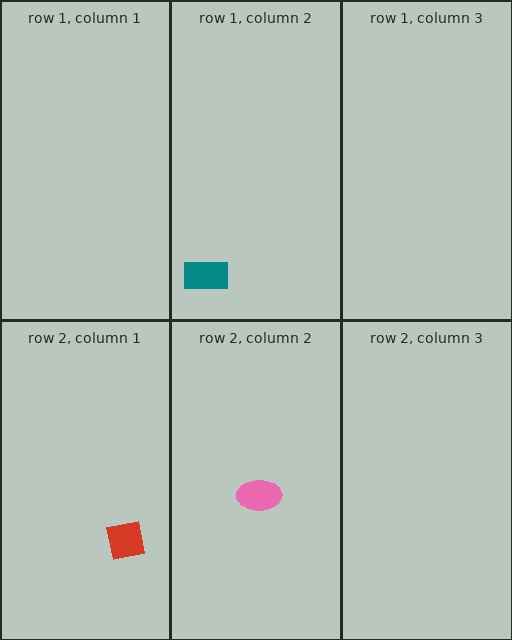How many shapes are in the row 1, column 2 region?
1.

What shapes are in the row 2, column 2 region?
The pink ellipse.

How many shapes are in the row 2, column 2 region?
1.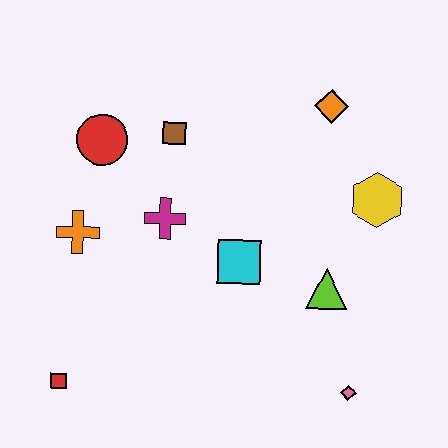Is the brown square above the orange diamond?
No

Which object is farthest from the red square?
The orange diamond is farthest from the red square.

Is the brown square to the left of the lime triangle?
Yes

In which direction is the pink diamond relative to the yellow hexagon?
The pink diamond is below the yellow hexagon.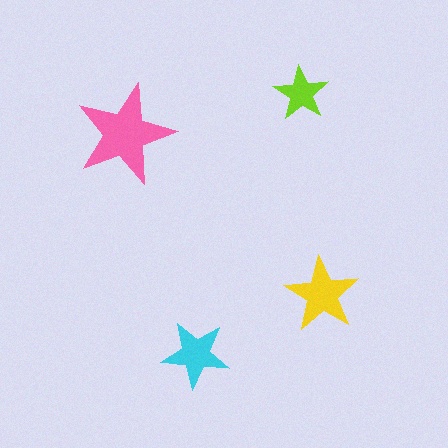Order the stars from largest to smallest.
the pink one, the yellow one, the cyan one, the lime one.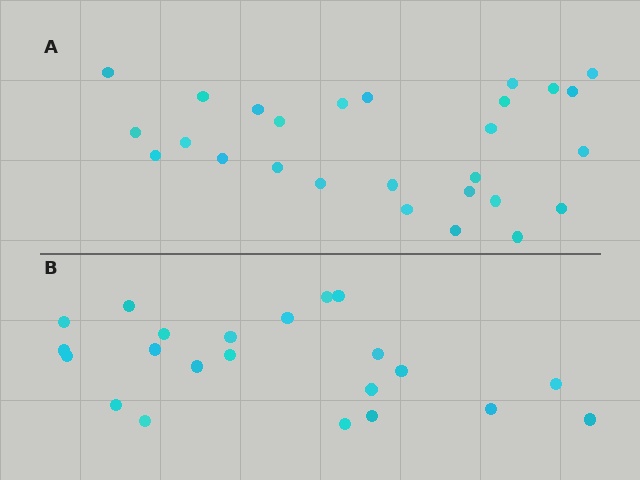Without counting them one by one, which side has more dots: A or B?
Region A (the top region) has more dots.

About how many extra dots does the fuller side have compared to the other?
Region A has about 5 more dots than region B.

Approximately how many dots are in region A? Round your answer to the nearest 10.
About 30 dots. (The exact count is 27, which rounds to 30.)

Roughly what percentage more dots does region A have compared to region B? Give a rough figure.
About 25% more.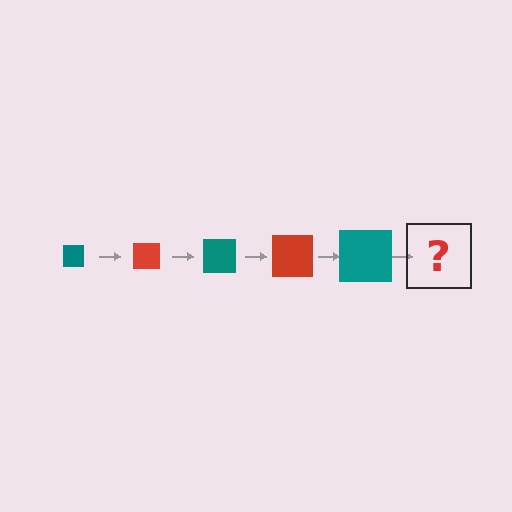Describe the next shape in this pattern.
It should be a red square, larger than the previous one.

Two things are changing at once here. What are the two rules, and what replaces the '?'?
The two rules are that the square grows larger each step and the color cycles through teal and red. The '?' should be a red square, larger than the previous one.